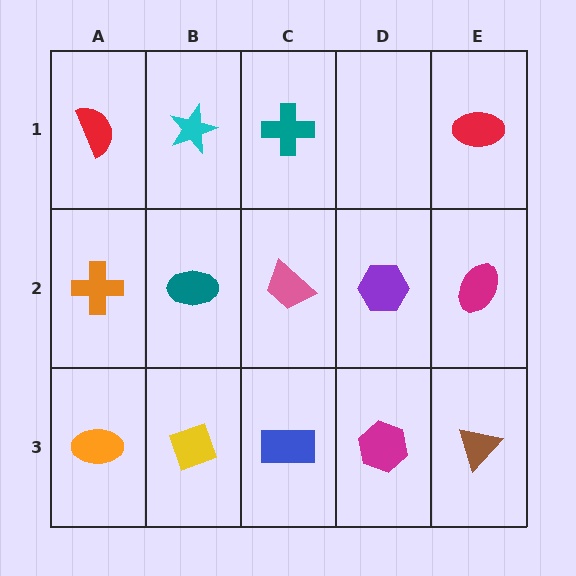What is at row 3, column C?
A blue rectangle.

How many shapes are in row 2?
5 shapes.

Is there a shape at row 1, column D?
No, that cell is empty.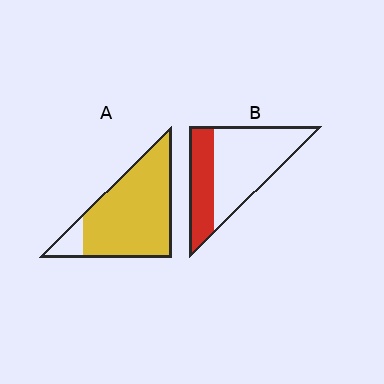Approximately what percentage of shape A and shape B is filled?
A is approximately 90% and B is approximately 35%.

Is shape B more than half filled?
No.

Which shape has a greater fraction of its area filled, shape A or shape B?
Shape A.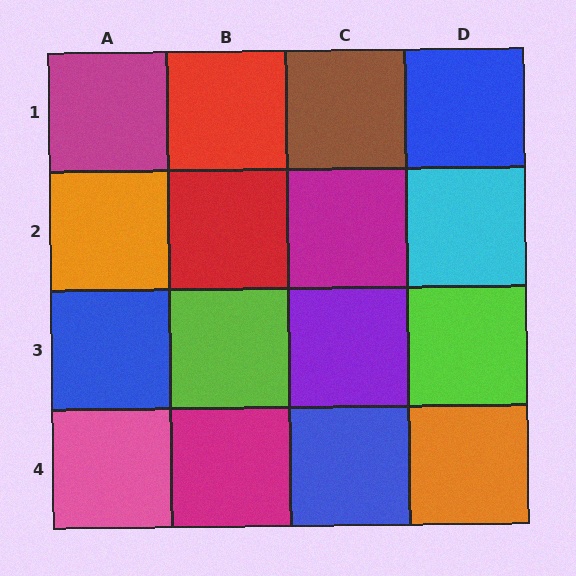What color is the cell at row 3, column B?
Lime.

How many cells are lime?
2 cells are lime.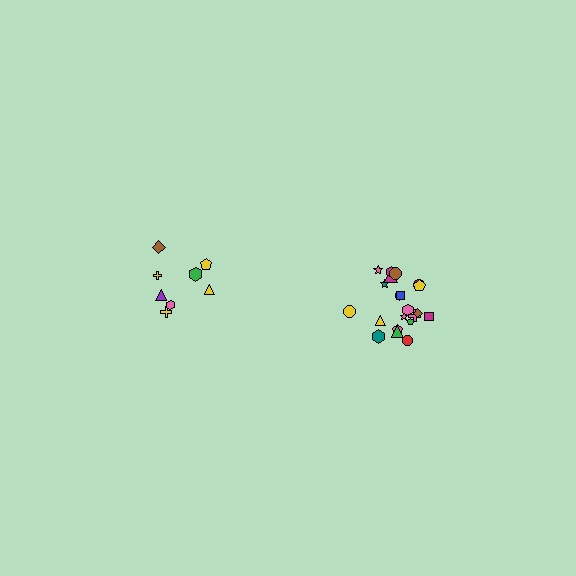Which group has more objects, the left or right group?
The right group.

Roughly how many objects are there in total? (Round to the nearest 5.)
Roughly 30 objects in total.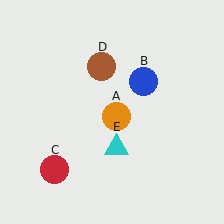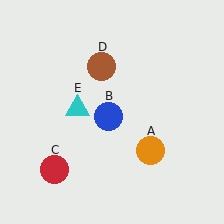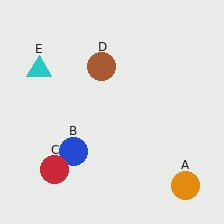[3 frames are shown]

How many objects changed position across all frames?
3 objects changed position: orange circle (object A), blue circle (object B), cyan triangle (object E).